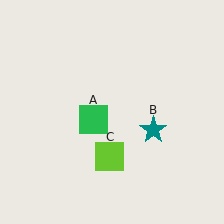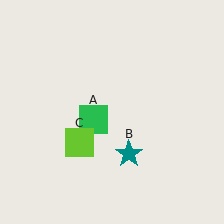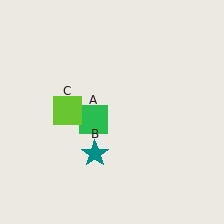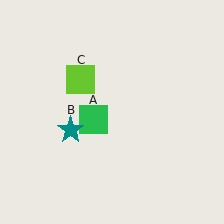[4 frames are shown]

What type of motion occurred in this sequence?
The teal star (object B), lime square (object C) rotated clockwise around the center of the scene.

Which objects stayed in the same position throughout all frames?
Green square (object A) remained stationary.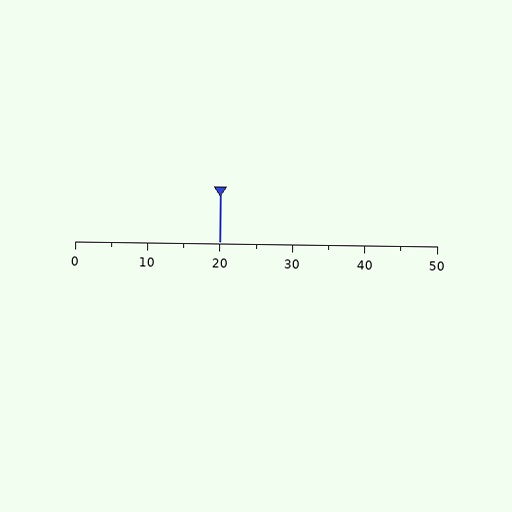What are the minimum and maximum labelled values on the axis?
The axis runs from 0 to 50.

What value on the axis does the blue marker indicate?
The marker indicates approximately 20.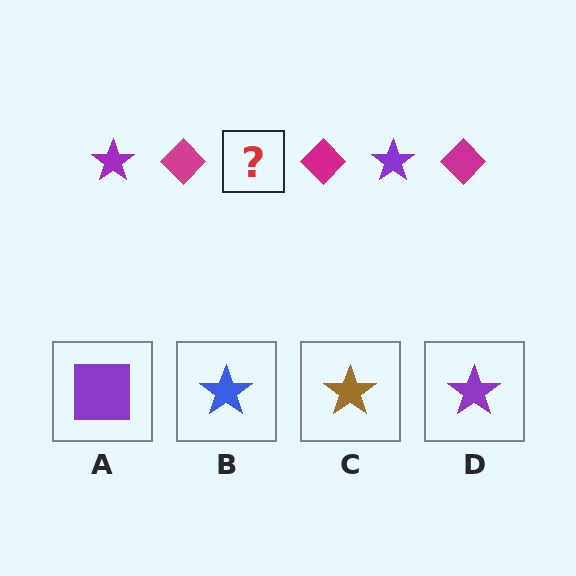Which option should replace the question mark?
Option D.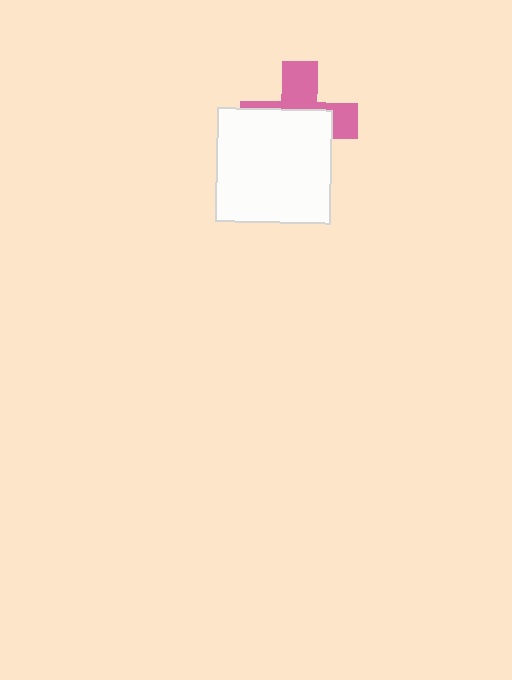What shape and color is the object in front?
The object in front is a white square.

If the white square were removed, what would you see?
You would see the complete pink cross.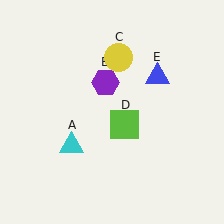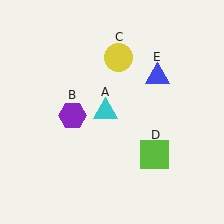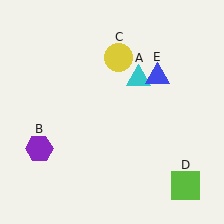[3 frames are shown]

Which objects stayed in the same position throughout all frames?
Yellow circle (object C) and blue triangle (object E) remained stationary.